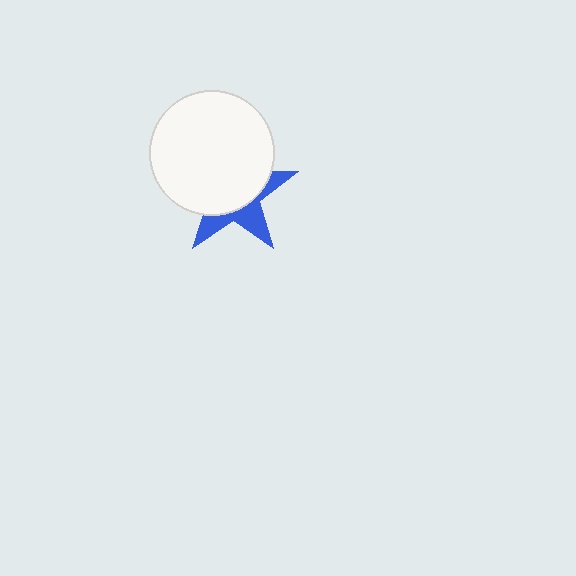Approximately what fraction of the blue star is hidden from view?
Roughly 64% of the blue star is hidden behind the white circle.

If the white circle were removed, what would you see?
You would see the complete blue star.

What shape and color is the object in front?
The object in front is a white circle.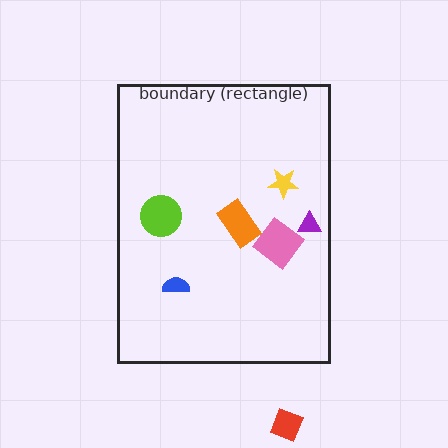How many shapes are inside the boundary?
6 inside, 1 outside.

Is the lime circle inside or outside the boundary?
Inside.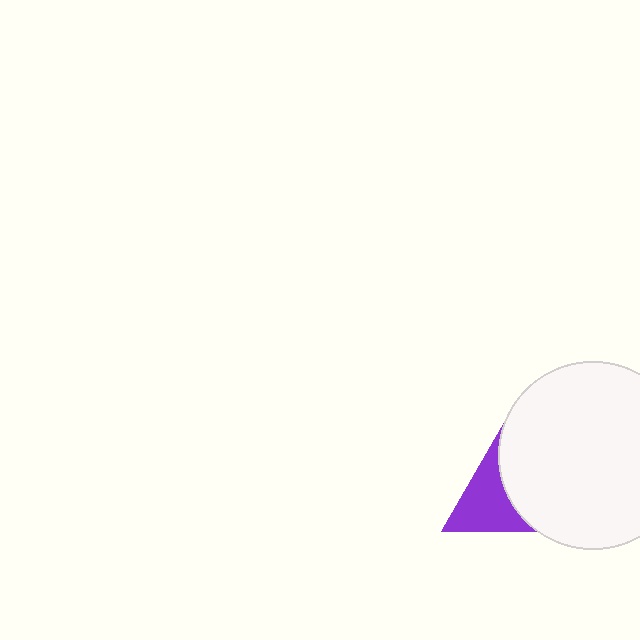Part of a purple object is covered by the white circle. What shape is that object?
It is a triangle.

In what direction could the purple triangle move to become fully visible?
The purple triangle could move left. That would shift it out from behind the white circle entirely.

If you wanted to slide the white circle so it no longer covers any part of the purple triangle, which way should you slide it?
Slide it right — that is the most direct way to separate the two shapes.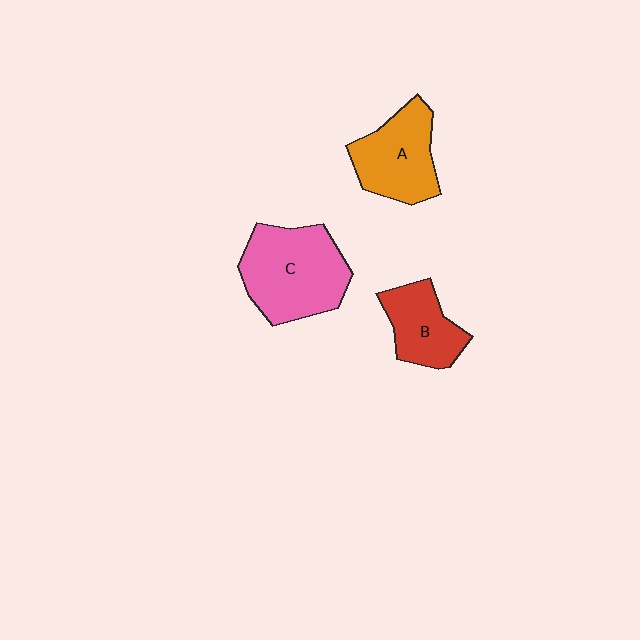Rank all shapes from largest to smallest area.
From largest to smallest: C (pink), A (orange), B (red).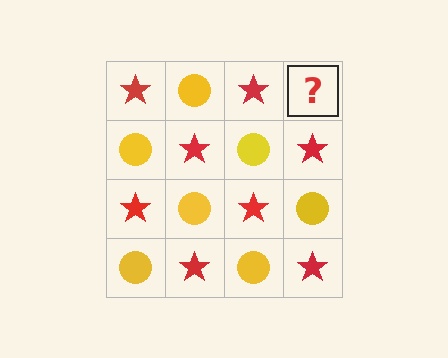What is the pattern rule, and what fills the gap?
The rule is that it alternates red star and yellow circle in a checkerboard pattern. The gap should be filled with a yellow circle.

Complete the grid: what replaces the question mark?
The question mark should be replaced with a yellow circle.